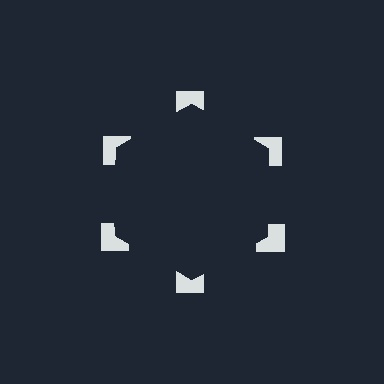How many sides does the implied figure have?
6 sides.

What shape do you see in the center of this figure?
An illusory hexagon — its edges are inferred from the aligned wedge cuts in the notched squares, not physically drawn.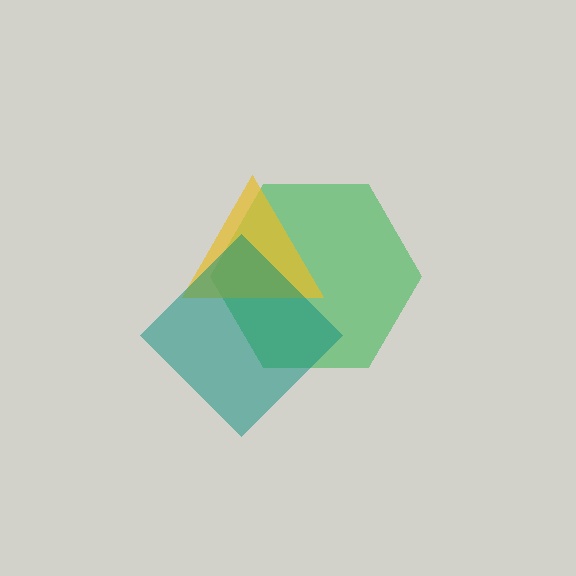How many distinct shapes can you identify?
There are 3 distinct shapes: a green hexagon, a yellow triangle, a teal diamond.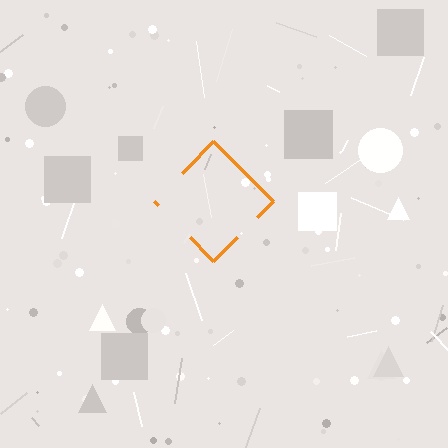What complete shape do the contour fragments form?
The contour fragments form a diamond.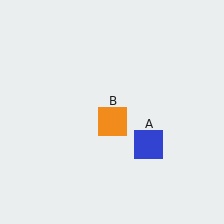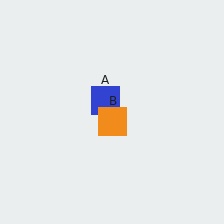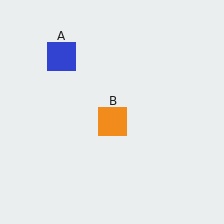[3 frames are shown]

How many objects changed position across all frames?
1 object changed position: blue square (object A).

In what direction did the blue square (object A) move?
The blue square (object A) moved up and to the left.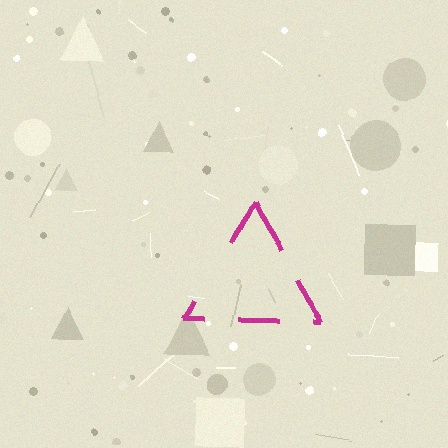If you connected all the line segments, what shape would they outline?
They would outline a triangle.